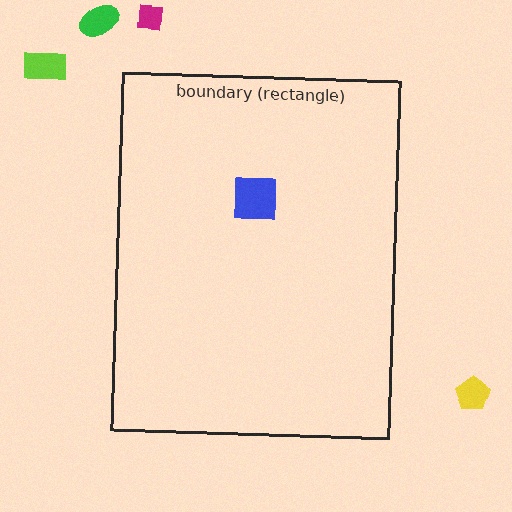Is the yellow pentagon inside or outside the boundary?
Outside.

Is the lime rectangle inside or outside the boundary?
Outside.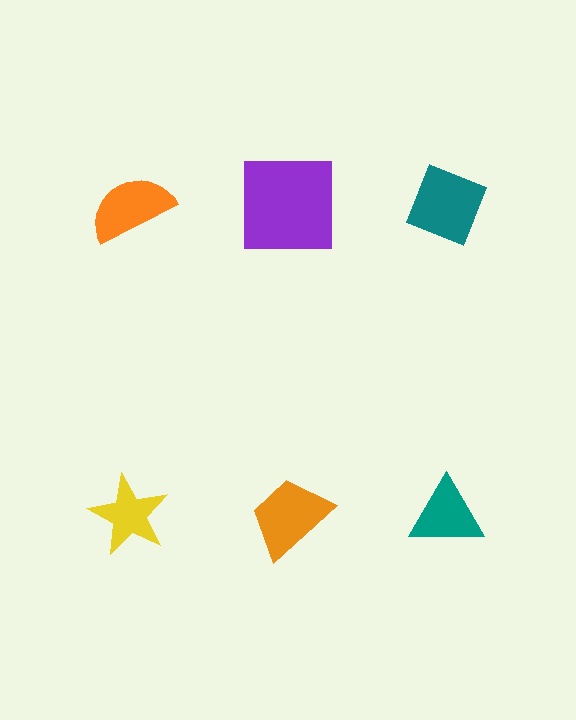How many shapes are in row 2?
3 shapes.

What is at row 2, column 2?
An orange trapezoid.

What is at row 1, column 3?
A teal diamond.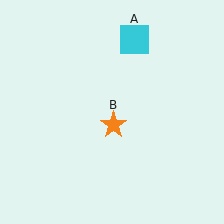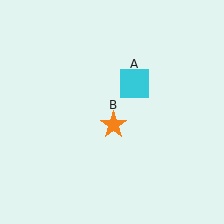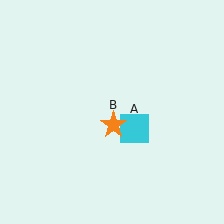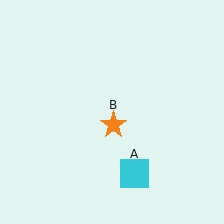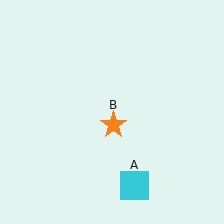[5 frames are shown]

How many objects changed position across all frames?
1 object changed position: cyan square (object A).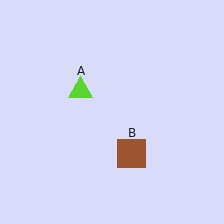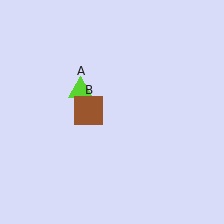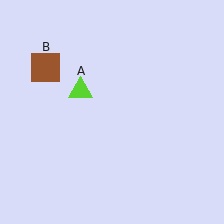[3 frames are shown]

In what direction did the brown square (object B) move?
The brown square (object B) moved up and to the left.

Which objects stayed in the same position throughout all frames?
Lime triangle (object A) remained stationary.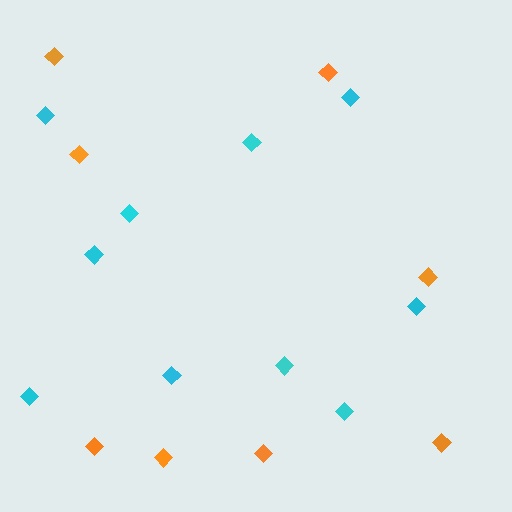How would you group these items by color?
There are 2 groups: one group of cyan diamonds (10) and one group of orange diamonds (8).